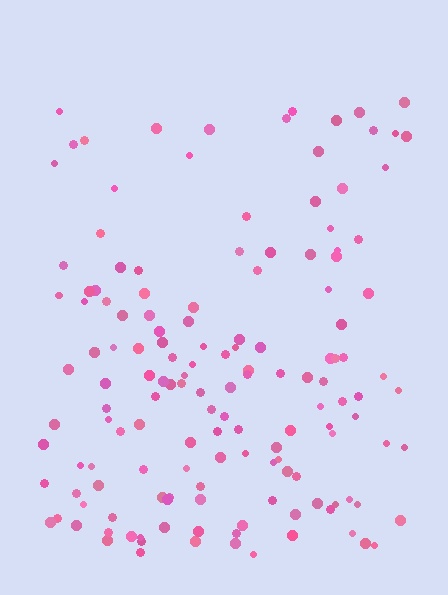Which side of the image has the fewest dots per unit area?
The top.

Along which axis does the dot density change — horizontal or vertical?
Vertical.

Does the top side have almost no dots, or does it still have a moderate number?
Still a moderate number, just noticeably fewer than the bottom.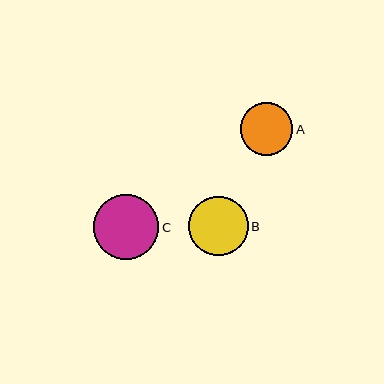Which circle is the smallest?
Circle A is the smallest with a size of approximately 52 pixels.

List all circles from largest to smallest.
From largest to smallest: C, B, A.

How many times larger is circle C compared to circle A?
Circle C is approximately 1.2 times the size of circle A.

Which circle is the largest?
Circle C is the largest with a size of approximately 65 pixels.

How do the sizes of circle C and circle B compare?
Circle C and circle B are approximately the same size.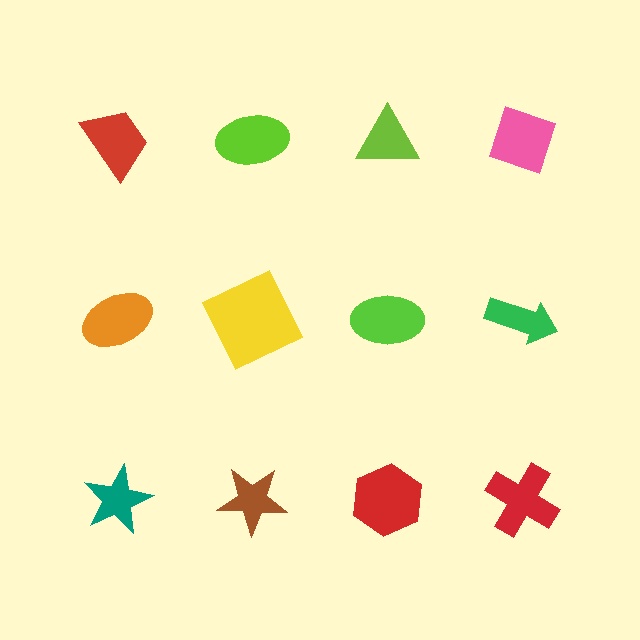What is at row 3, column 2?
A brown star.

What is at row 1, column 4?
A pink diamond.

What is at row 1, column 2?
A lime ellipse.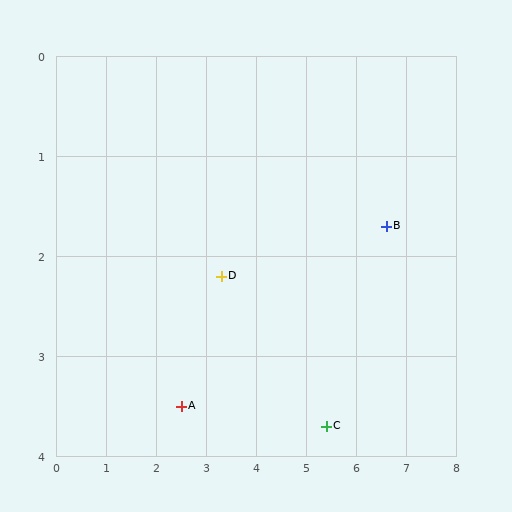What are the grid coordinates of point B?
Point B is at approximately (6.6, 1.7).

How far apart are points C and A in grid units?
Points C and A are about 2.9 grid units apart.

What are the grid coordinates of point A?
Point A is at approximately (2.5, 3.5).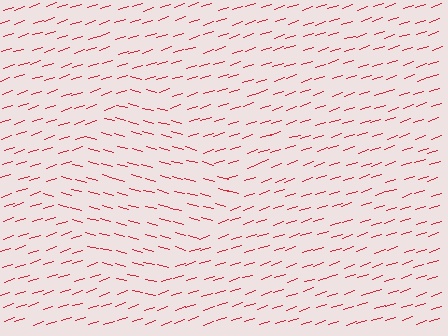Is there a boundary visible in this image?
Yes, there is a texture boundary formed by a change in line orientation.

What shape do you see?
I see a diamond.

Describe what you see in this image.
The image is filled with small red line segments. A diamond region in the image has lines oriented differently from the surrounding lines, creating a visible texture boundary.